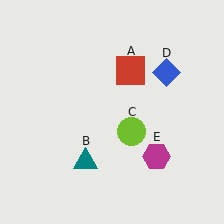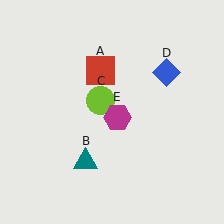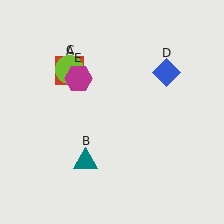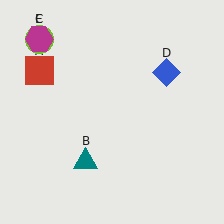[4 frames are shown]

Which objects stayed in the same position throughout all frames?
Teal triangle (object B) and blue diamond (object D) remained stationary.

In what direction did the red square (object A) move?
The red square (object A) moved left.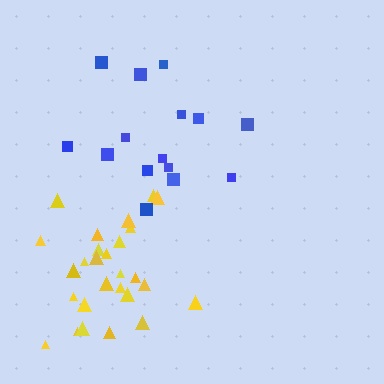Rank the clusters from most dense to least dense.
yellow, blue.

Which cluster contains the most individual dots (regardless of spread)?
Yellow (27).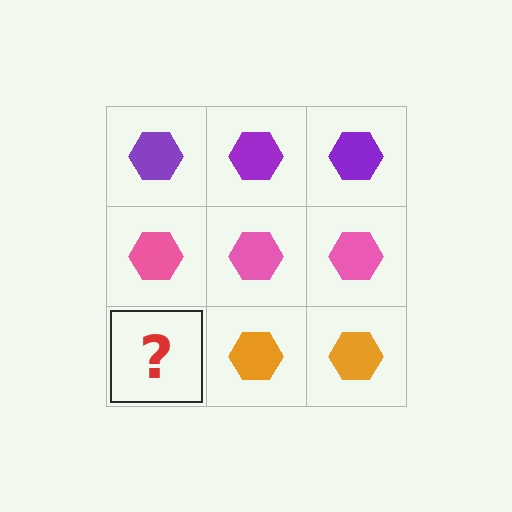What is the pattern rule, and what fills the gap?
The rule is that each row has a consistent color. The gap should be filled with an orange hexagon.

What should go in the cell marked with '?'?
The missing cell should contain an orange hexagon.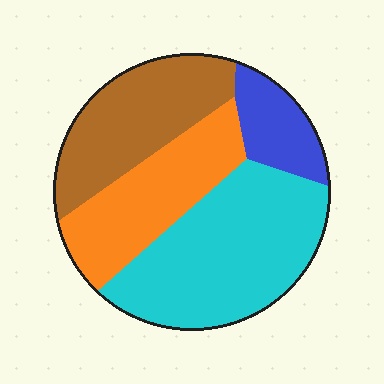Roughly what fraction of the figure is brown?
Brown takes up about one quarter (1/4) of the figure.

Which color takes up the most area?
Cyan, at roughly 40%.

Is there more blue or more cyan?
Cyan.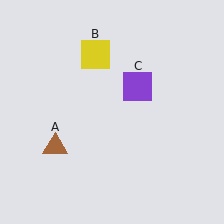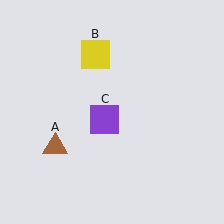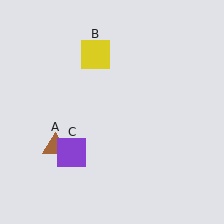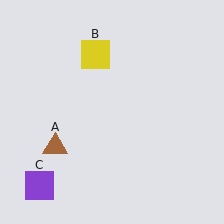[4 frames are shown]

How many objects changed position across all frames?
1 object changed position: purple square (object C).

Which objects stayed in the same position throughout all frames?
Brown triangle (object A) and yellow square (object B) remained stationary.